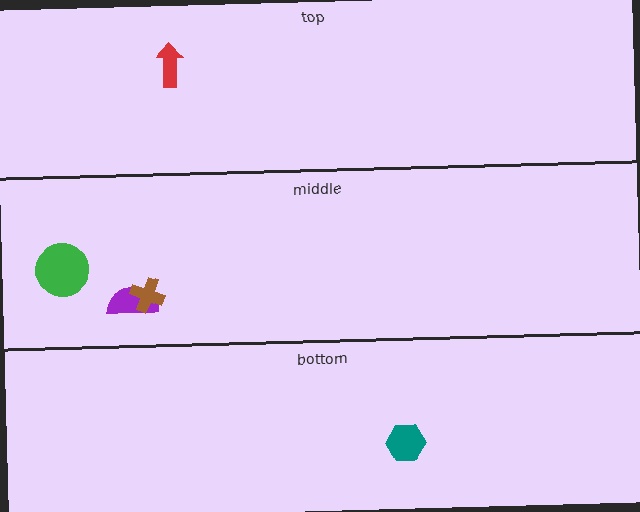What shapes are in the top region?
The red arrow.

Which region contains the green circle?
The middle region.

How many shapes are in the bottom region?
1.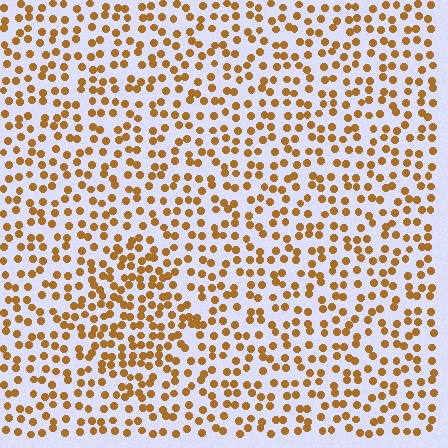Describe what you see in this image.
The image contains small brown elements arranged at two different densities. A diamond-shaped region is visible where the elements are more densely packed than the surrounding area.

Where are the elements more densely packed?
The elements are more densely packed inside the diamond boundary.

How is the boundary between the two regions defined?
The boundary is defined by a change in element density (approximately 1.6x ratio). All elements are the same color, size, and shape.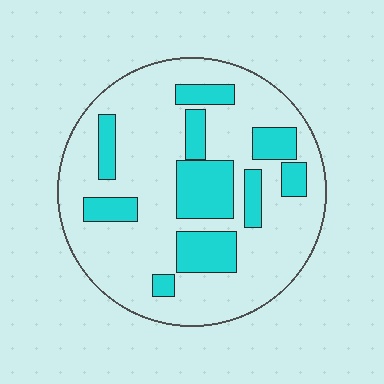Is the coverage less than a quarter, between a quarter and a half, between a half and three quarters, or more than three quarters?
Between a quarter and a half.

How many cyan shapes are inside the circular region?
10.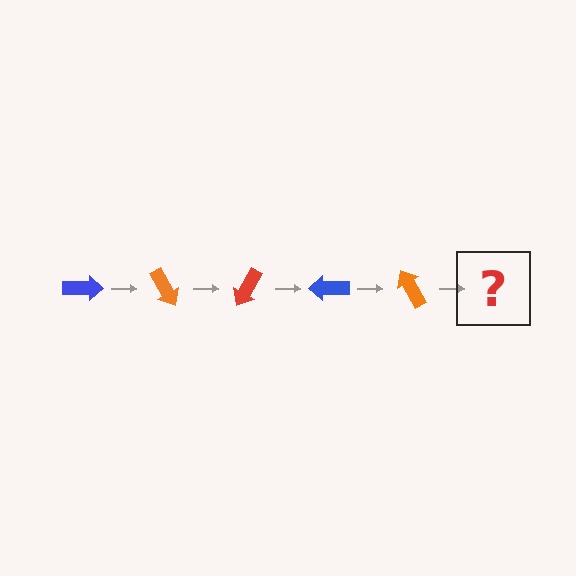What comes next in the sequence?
The next element should be a red arrow, rotated 300 degrees from the start.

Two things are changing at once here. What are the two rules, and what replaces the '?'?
The two rules are that it rotates 60 degrees each step and the color cycles through blue, orange, and red. The '?' should be a red arrow, rotated 300 degrees from the start.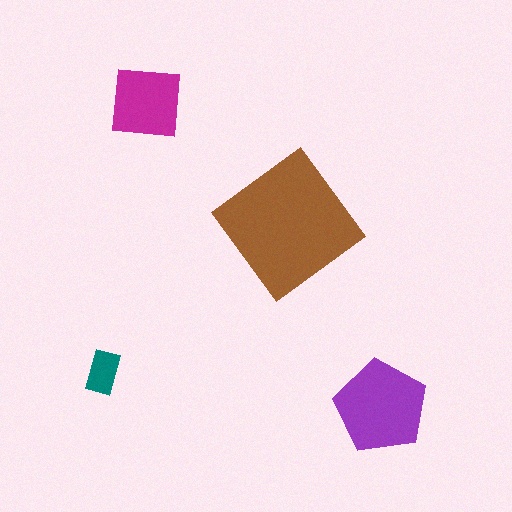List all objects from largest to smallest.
The brown diamond, the purple pentagon, the magenta square, the teal rectangle.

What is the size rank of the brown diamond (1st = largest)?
1st.